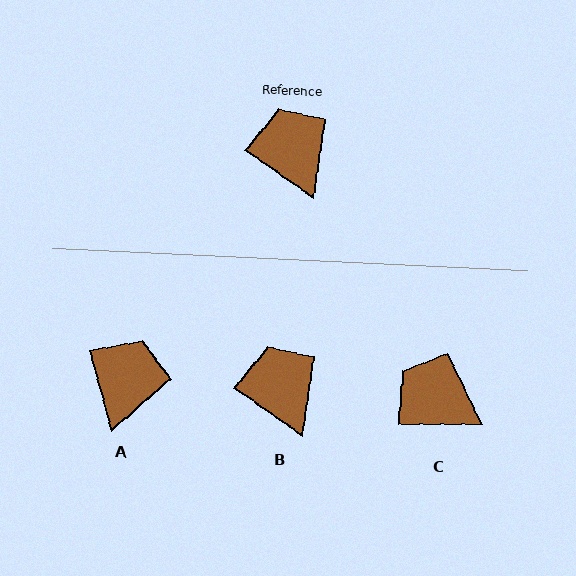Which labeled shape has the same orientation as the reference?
B.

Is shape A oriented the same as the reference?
No, it is off by about 40 degrees.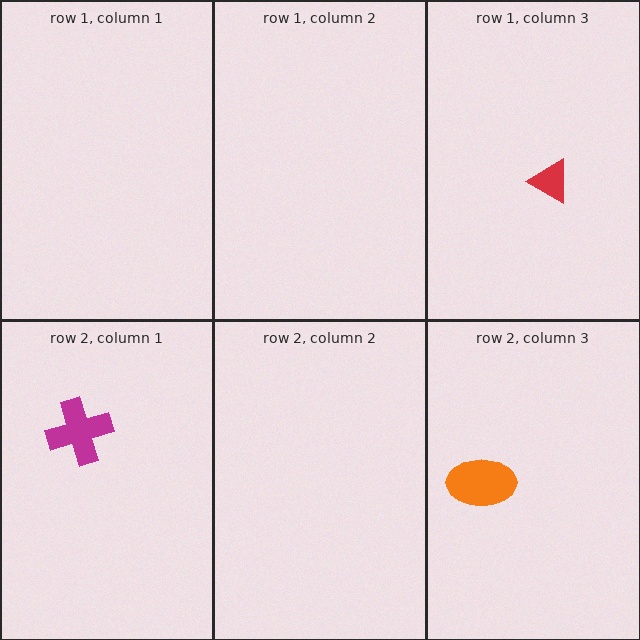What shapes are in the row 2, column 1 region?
The magenta cross.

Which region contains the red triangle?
The row 1, column 3 region.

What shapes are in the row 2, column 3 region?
The orange ellipse.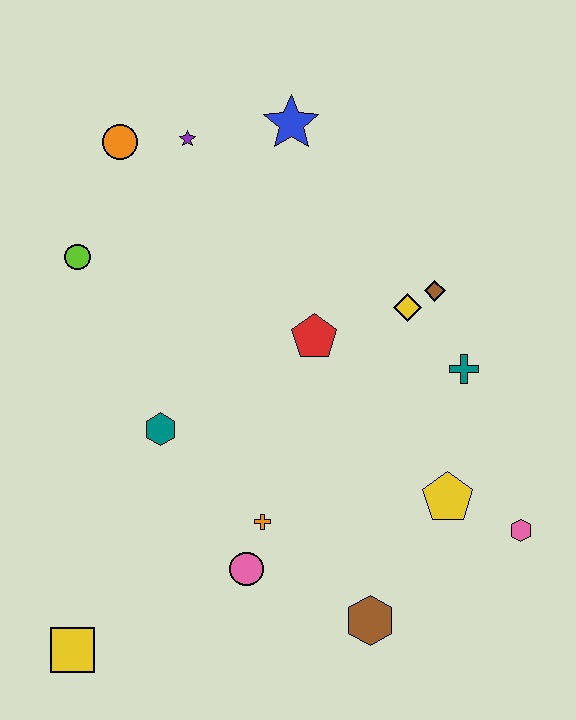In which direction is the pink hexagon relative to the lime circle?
The pink hexagon is to the right of the lime circle.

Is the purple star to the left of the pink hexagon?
Yes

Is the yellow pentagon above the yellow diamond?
No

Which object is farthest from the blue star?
The yellow square is farthest from the blue star.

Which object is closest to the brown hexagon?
The pink circle is closest to the brown hexagon.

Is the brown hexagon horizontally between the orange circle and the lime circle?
No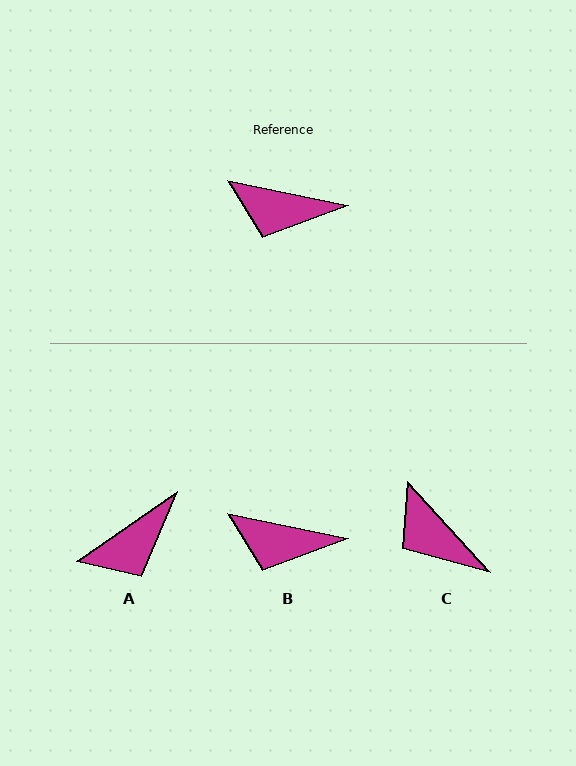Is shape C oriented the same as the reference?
No, it is off by about 36 degrees.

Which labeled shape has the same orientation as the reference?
B.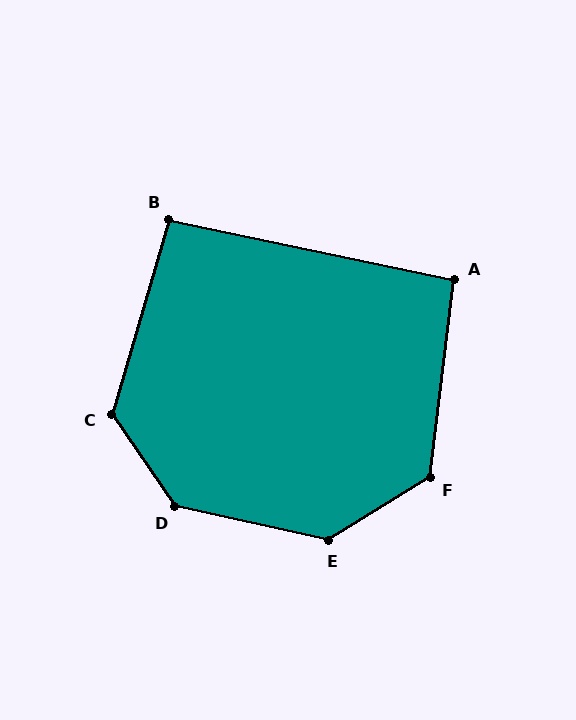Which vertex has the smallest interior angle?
B, at approximately 94 degrees.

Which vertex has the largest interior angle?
D, at approximately 137 degrees.